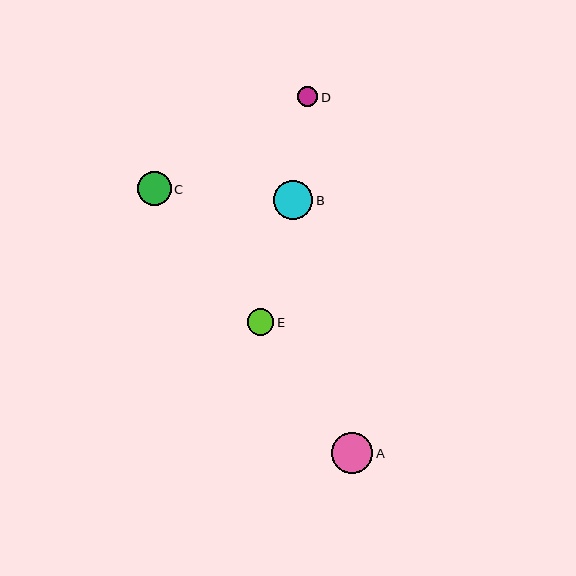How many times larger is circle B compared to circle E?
Circle B is approximately 1.5 times the size of circle E.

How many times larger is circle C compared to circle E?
Circle C is approximately 1.2 times the size of circle E.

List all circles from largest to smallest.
From largest to smallest: A, B, C, E, D.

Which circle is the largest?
Circle A is the largest with a size of approximately 41 pixels.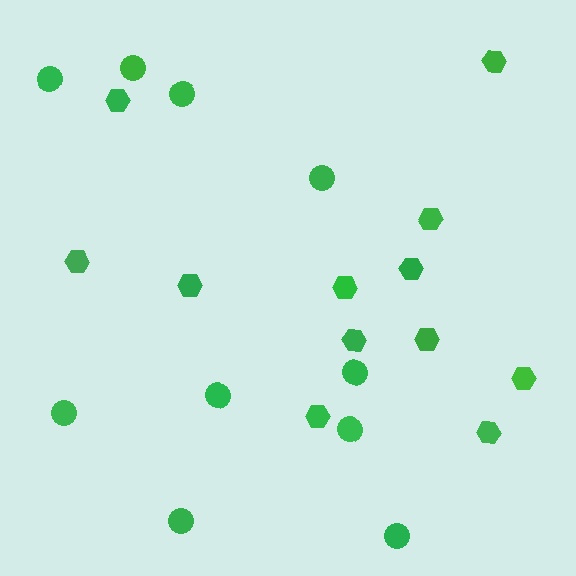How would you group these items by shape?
There are 2 groups: one group of circles (10) and one group of hexagons (12).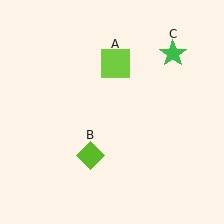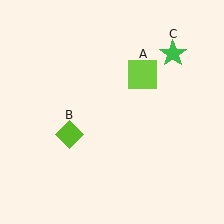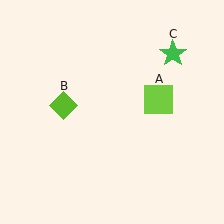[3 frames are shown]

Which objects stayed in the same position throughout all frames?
Green star (object C) remained stationary.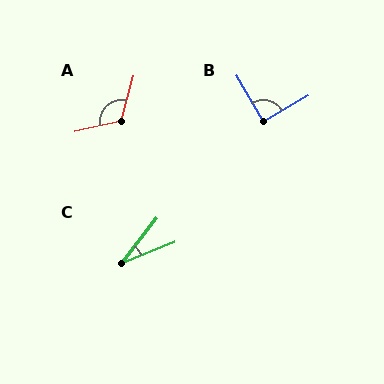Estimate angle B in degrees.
Approximately 90 degrees.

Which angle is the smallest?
C, at approximately 30 degrees.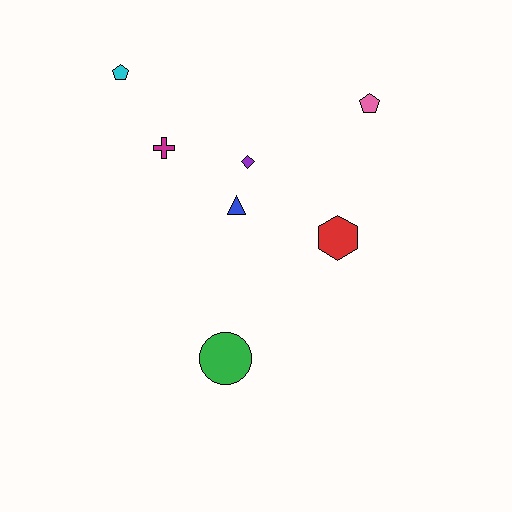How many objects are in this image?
There are 7 objects.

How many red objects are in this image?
There is 1 red object.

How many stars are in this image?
There are no stars.